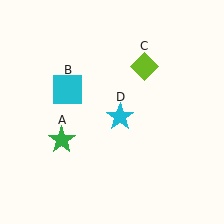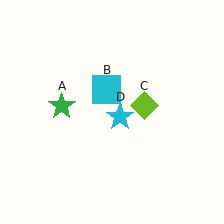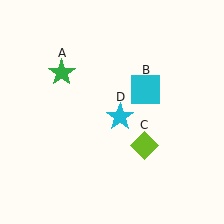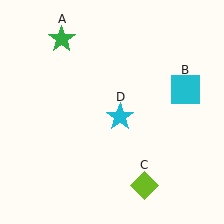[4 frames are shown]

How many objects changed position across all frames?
3 objects changed position: green star (object A), cyan square (object B), lime diamond (object C).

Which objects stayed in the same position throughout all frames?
Cyan star (object D) remained stationary.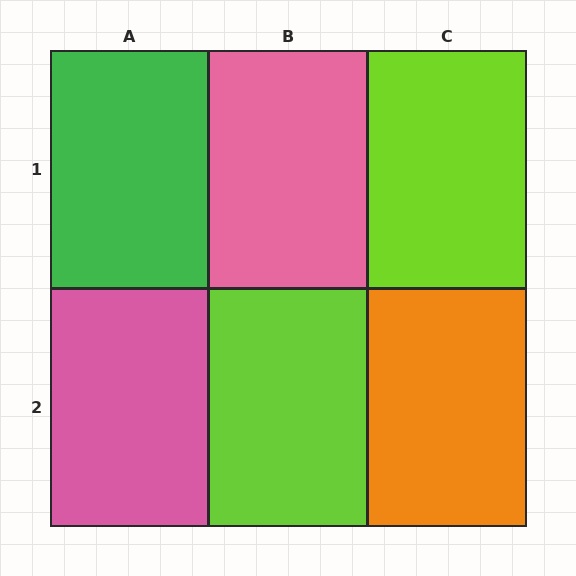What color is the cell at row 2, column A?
Pink.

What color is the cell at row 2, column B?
Lime.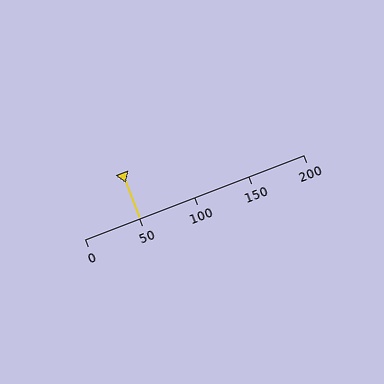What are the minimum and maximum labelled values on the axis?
The axis runs from 0 to 200.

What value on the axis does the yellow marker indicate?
The marker indicates approximately 50.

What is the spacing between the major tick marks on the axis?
The major ticks are spaced 50 apart.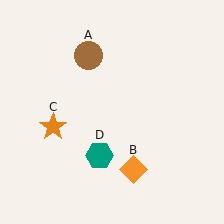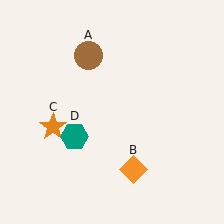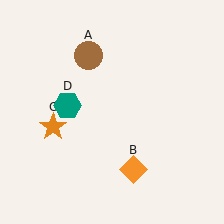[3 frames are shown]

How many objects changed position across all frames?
1 object changed position: teal hexagon (object D).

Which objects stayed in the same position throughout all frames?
Brown circle (object A) and orange diamond (object B) and orange star (object C) remained stationary.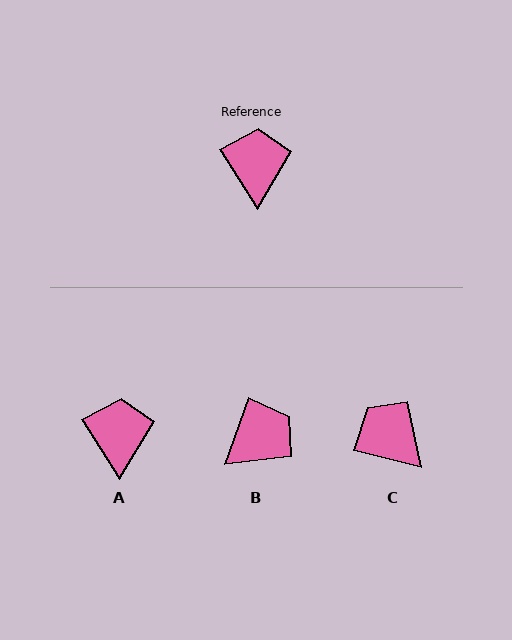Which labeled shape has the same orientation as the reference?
A.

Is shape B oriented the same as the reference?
No, it is off by about 52 degrees.